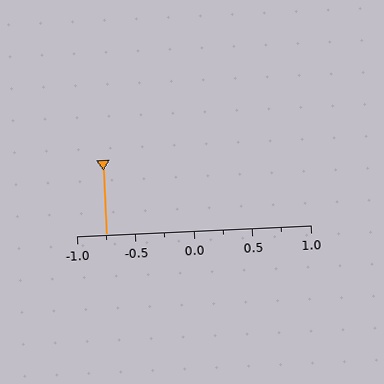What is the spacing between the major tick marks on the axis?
The major ticks are spaced 0.5 apart.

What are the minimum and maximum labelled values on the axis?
The axis runs from -1.0 to 1.0.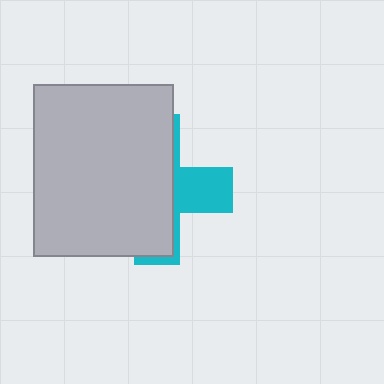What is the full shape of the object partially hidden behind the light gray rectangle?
The partially hidden object is a cyan cross.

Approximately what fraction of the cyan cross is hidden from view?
Roughly 69% of the cyan cross is hidden behind the light gray rectangle.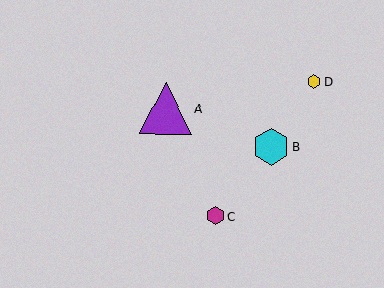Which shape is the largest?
The purple triangle (labeled A) is the largest.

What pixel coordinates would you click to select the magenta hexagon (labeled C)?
Click at (216, 216) to select the magenta hexagon C.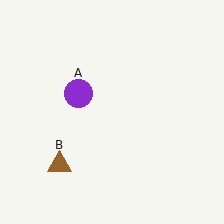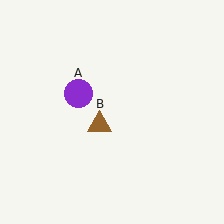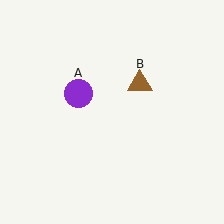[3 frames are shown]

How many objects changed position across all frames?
1 object changed position: brown triangle (object B).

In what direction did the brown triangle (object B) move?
The brown triangle (object B) moved up and to the right.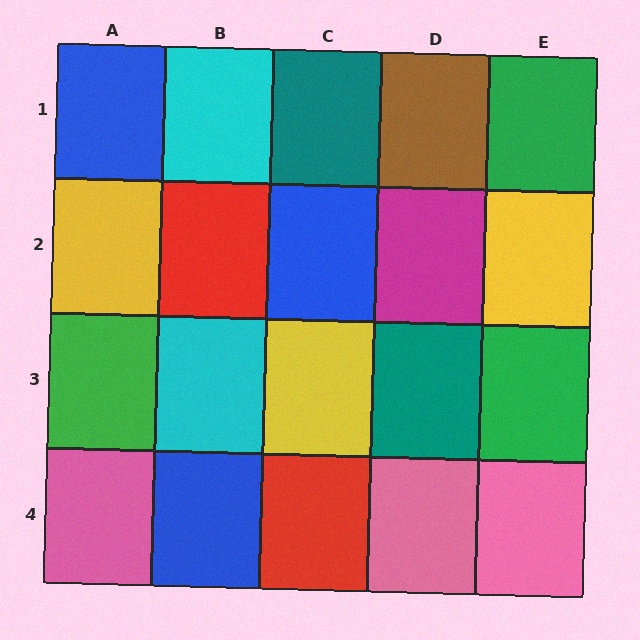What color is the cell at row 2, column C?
Blue.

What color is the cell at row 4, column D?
Pink.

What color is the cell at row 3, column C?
Yellow.